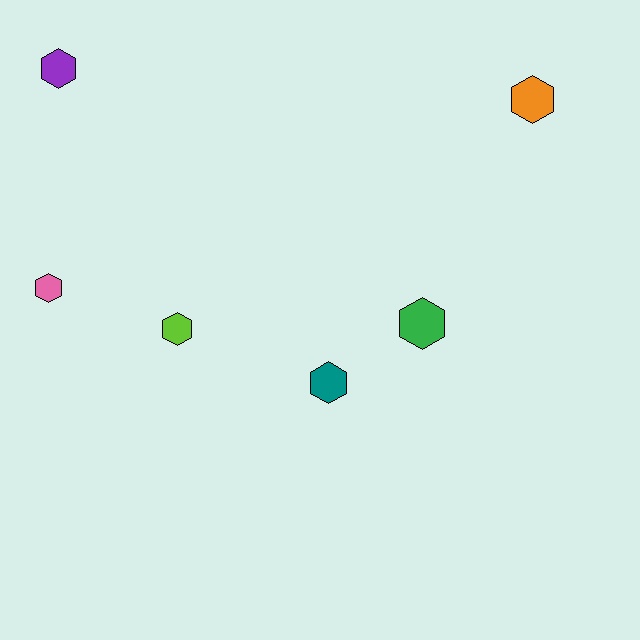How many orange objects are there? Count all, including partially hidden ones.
There is 1 orange object.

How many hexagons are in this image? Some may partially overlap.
There are 6 hexagons.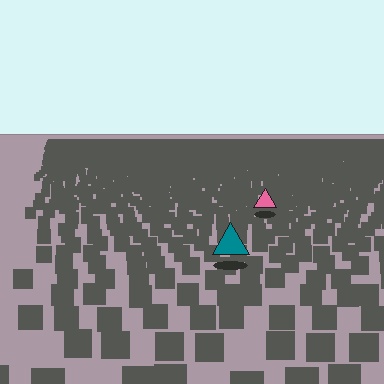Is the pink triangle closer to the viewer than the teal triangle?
No. The teal triangle is closer — you can tell from the texture gradient: the ground texture is coarser near it.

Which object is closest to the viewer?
The teal triangle is closest. The texture marks near it are larger and more spread out.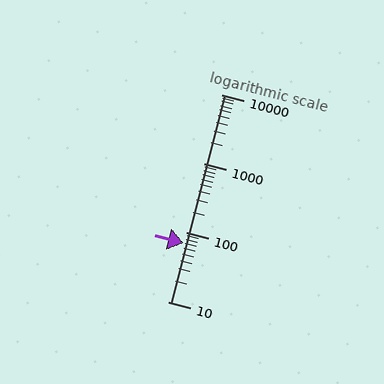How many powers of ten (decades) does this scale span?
The scale spans 3 decades, from 10 to 10000.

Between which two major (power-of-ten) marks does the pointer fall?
The pointer is between 10 and 100.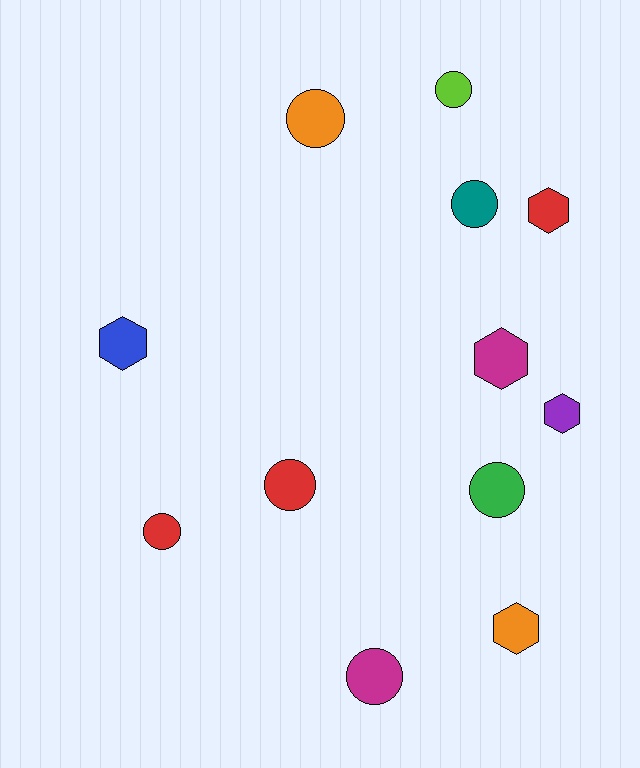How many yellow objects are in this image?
There are no yellow objects.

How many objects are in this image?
There are 12 objects.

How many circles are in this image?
There are 7 circles.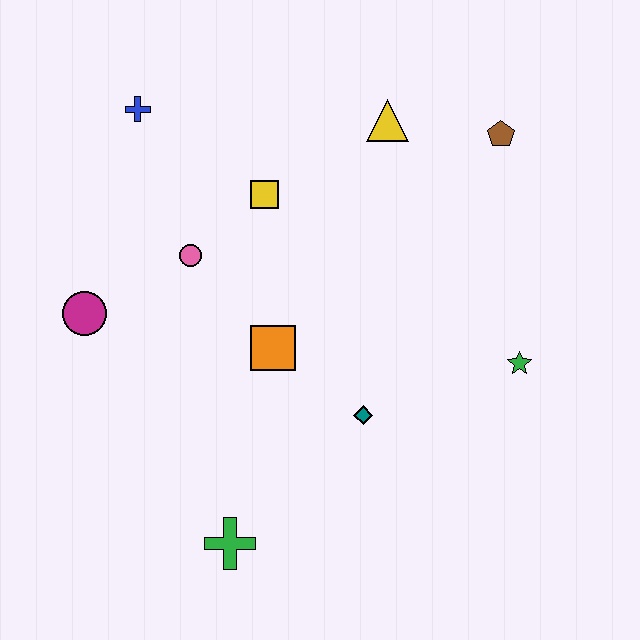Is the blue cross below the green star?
No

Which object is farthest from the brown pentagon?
The green cross is farthest from the brown pentagon.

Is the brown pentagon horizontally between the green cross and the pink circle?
No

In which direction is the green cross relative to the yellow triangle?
The green cross is below the yellow triangle.